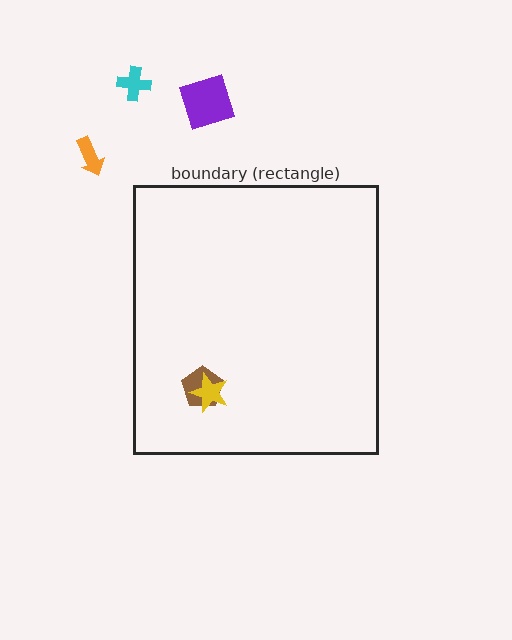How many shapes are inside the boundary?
2 inside, 3 outside.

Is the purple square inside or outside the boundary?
Outside.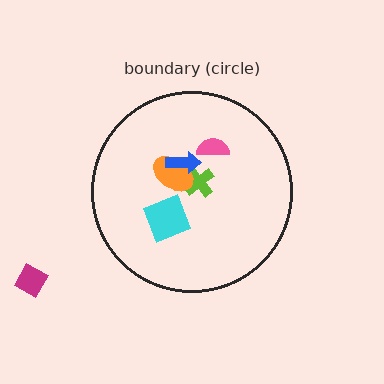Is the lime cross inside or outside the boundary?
Inside.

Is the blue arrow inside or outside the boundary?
Inside.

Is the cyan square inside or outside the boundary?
Inside.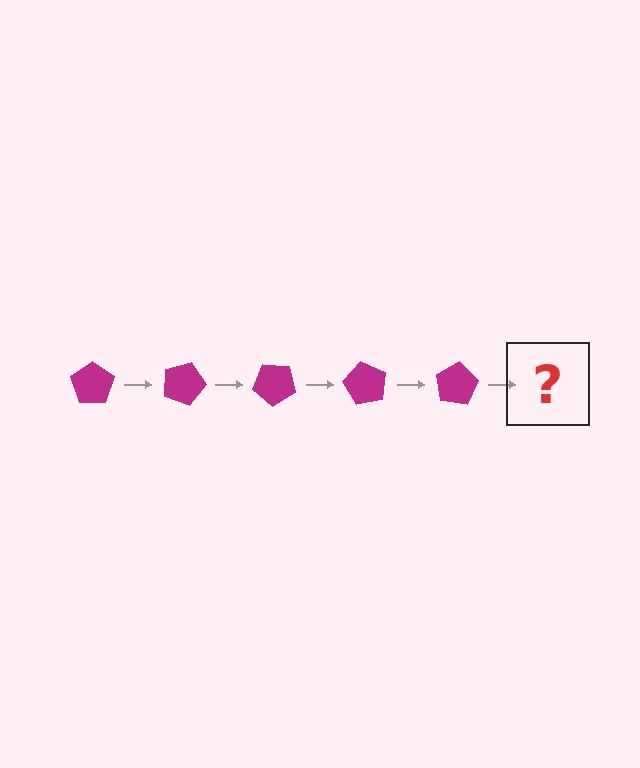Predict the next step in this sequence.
The next step is a magenta pentagon rotated 100 degrees.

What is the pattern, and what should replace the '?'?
The pattern is that the pentagon rotates 20 degrees each step. The '?' should be a magenta pentagon rotated 100 degrees.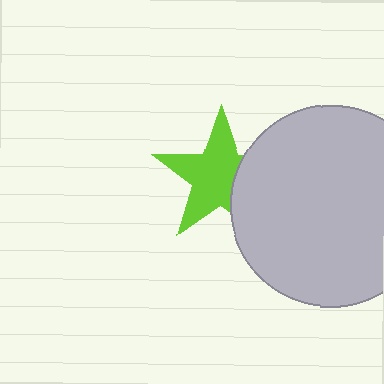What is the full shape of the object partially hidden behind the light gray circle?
The partially hidden object is a lime star.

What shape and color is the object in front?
The object in front is a light gray circle.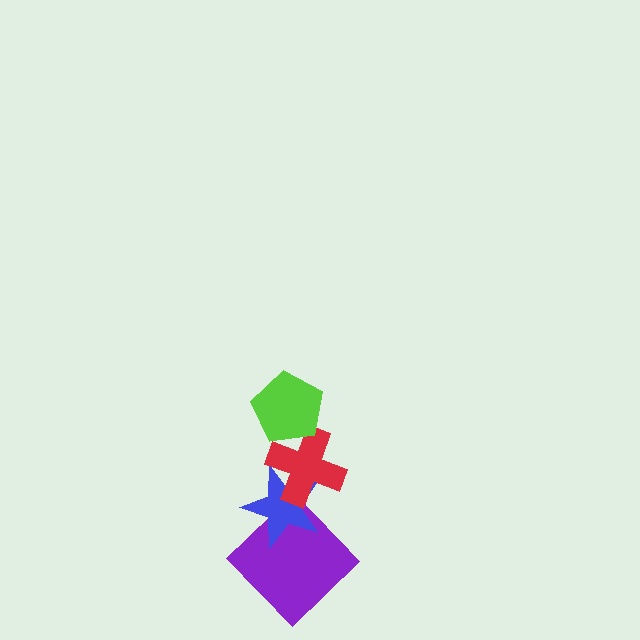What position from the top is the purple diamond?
The purple diamond is 4th from the top.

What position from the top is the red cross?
The red cross is 2nd from the top.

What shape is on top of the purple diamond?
The blue star is on top of the purple diamond.